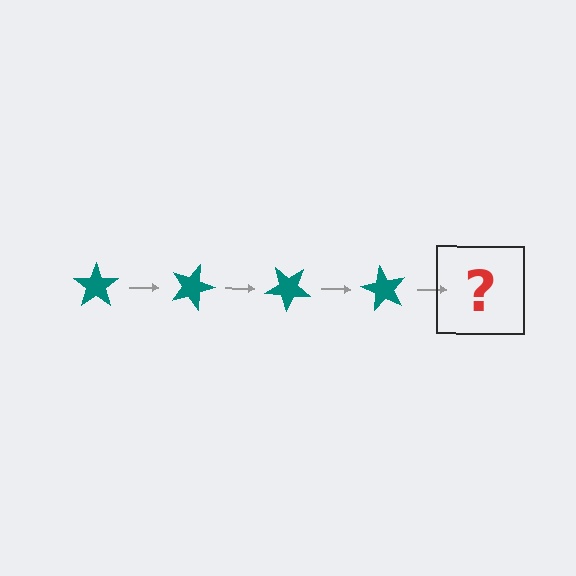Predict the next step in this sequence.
The next step is a teal star rotated 80 degrees.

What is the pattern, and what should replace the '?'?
The pattern is that the star rotates 20 degrees each step. The '?' should be a teal star rotated 80 degrees.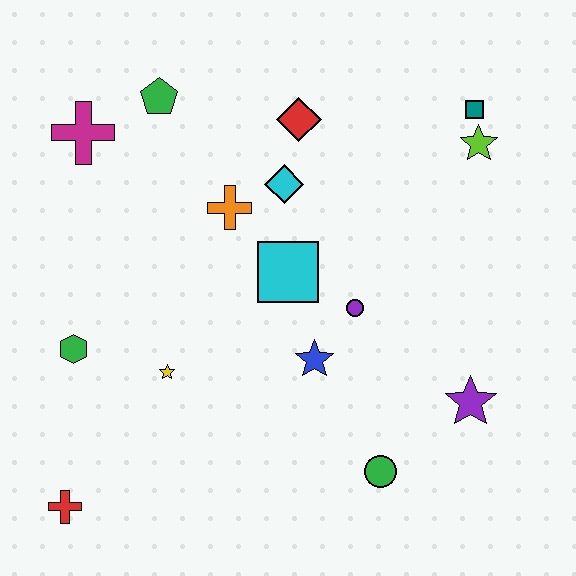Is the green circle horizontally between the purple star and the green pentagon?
Yes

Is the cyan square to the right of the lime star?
No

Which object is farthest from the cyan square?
The red cross is farthest from the cyan square.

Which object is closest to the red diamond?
The cyan diamond is closest to the red diamond.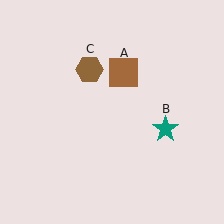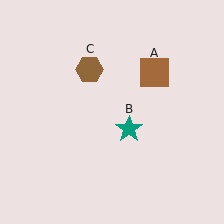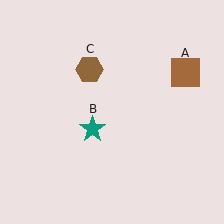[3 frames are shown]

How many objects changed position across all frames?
2 objects changed position: brown square (object A), teal star (object B).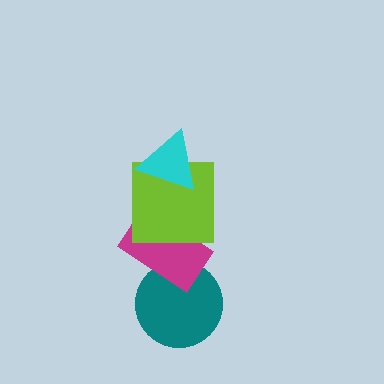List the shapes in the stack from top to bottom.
From top to bottom: the cyan triangle, the lime square, the magenta rectangle, the teal circle.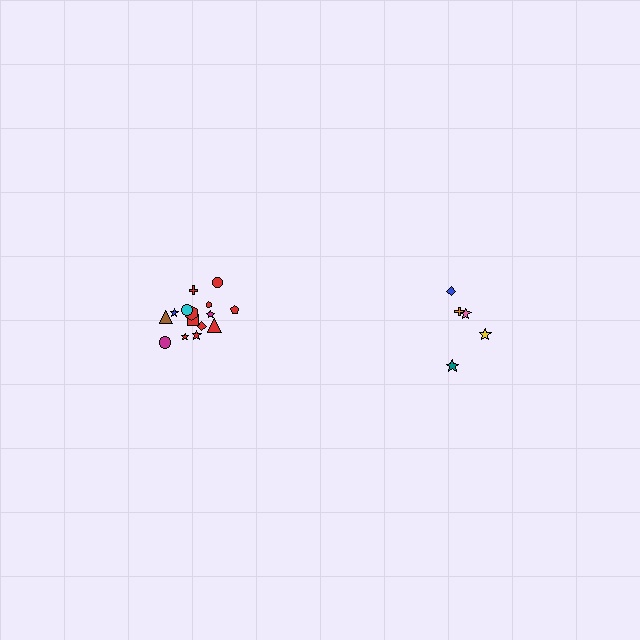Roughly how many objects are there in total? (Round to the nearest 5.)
Roughly 20 objects in total.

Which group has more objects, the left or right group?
The left group.